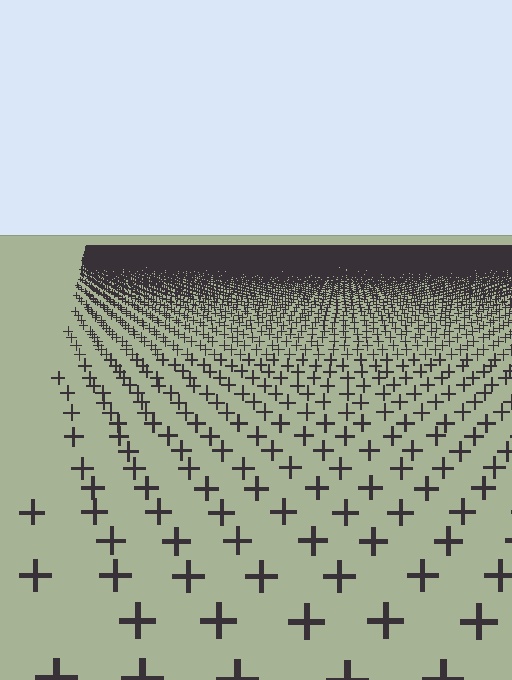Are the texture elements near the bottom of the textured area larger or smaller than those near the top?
Larger. Near the bottom, elements are closer to the viewer and appear at a bigger on-screen size.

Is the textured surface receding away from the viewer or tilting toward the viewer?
The surface is receding away from the viewer. Texture elements get smaller and denser toward the top.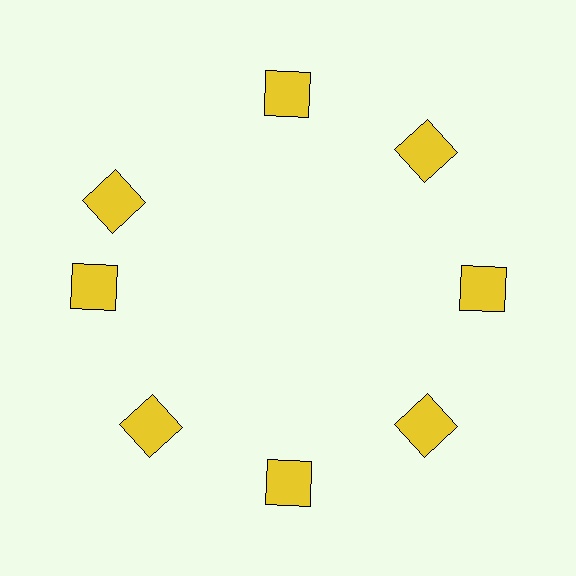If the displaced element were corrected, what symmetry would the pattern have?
It would have 8-fold rotational symmetry — the pattern would map onto itself every 45 degrees.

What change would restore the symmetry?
The symmetry would be restored by rotating it back into even spacing with its neighbors so that all 8 squares sit at equal angles and equal distance from the center.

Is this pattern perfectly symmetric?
No. The 8 yellow squares are arranged in a ring, but one element near the 10 o'clock position is rotated out of alignment along the ring, breaking the 8-fold rotational symmetry.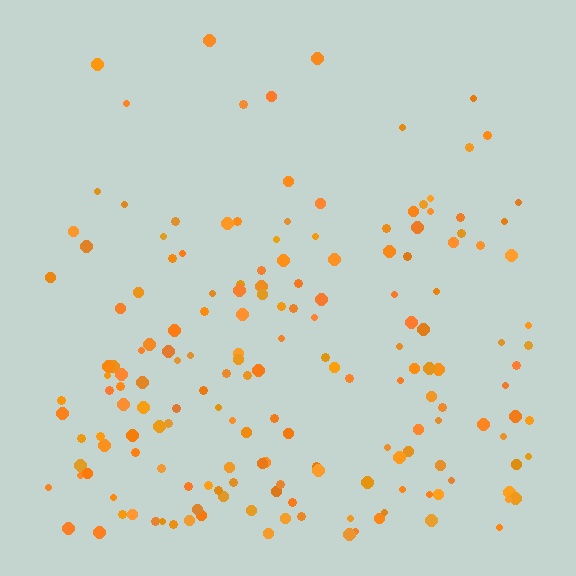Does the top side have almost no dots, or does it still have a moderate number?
Still a moderate number, just noticeably fewer than the bottom.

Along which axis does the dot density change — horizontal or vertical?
Vertical.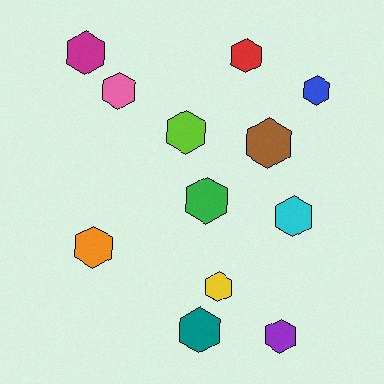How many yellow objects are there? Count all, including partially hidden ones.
There is 1 yellow object.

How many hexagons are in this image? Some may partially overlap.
There are 12 hexagons.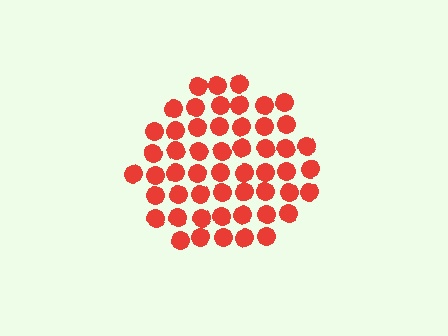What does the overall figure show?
The overall figure shows a circle.